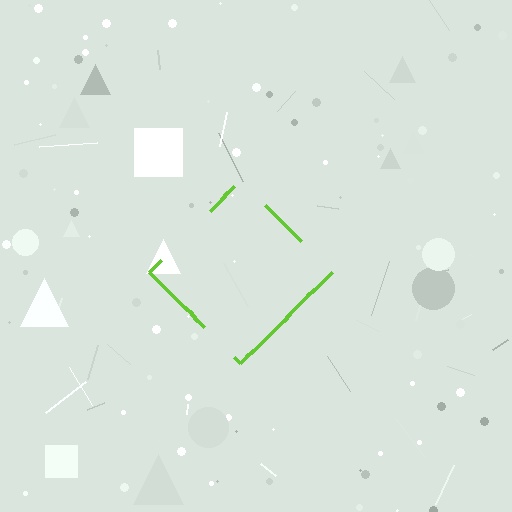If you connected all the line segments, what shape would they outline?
They would outline a diamond.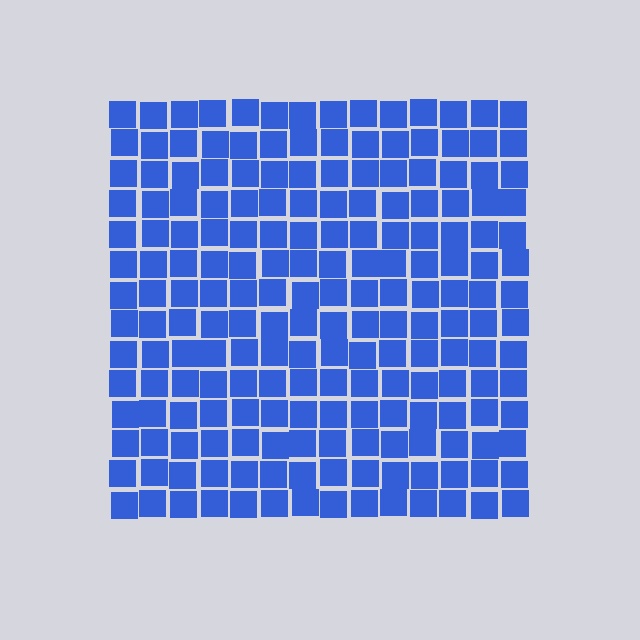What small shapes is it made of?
It is made of small squares.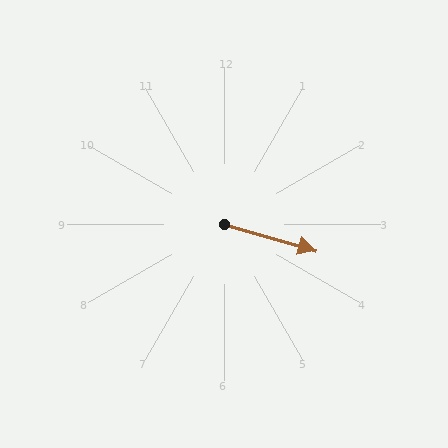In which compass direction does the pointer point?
East.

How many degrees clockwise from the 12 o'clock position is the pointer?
Approximately 106 degrees.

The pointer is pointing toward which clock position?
Roughly 4 o'clock.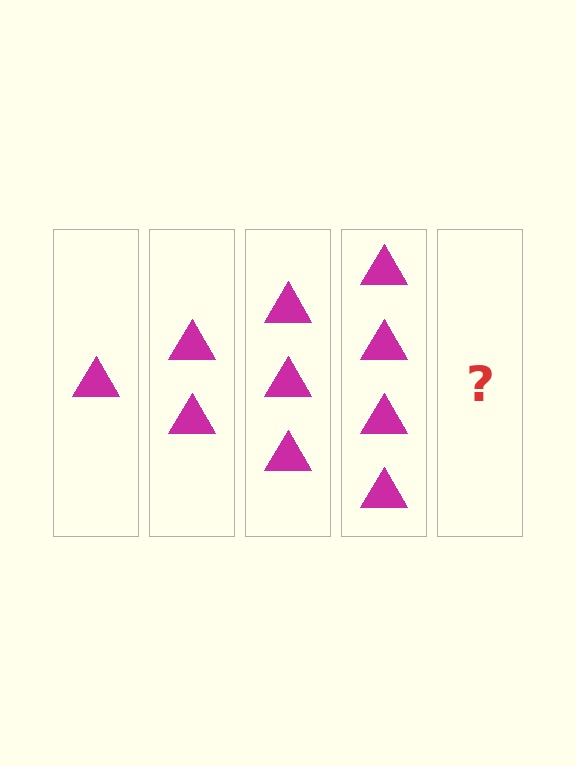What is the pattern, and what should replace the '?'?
The pattern is that each step adds one more triangle. The '?' should be 5 triangles.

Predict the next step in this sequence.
The next step is 5 triangles.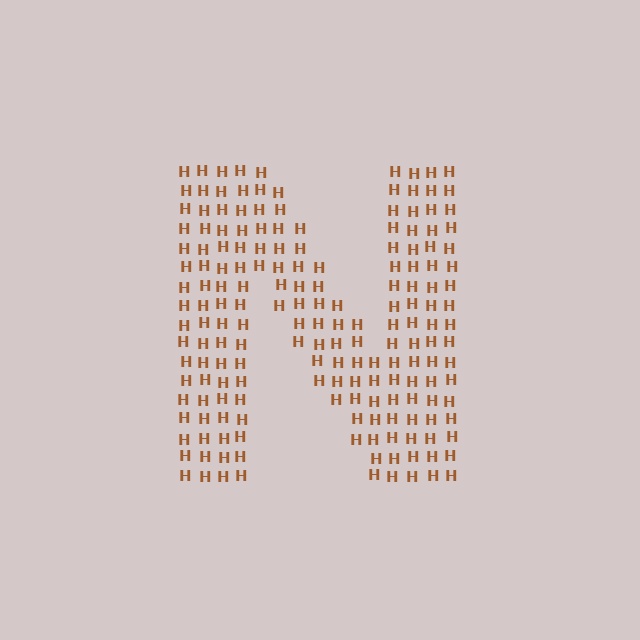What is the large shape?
The large shape is the letter N.